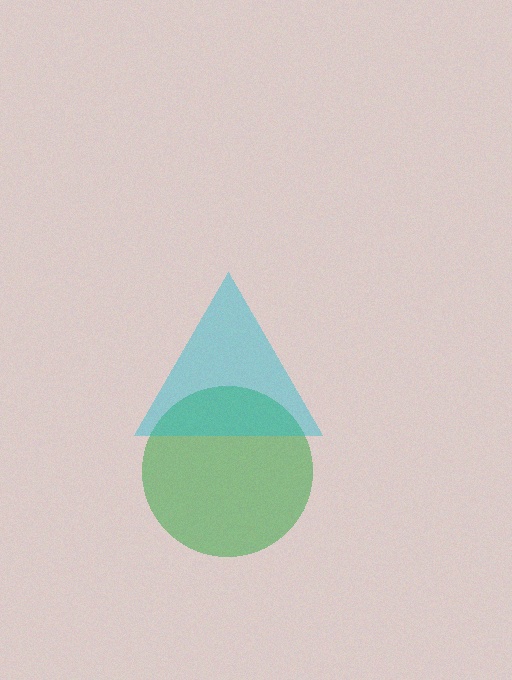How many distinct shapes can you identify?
There are 2 distinct shapes: a green circle, a cyan triangle.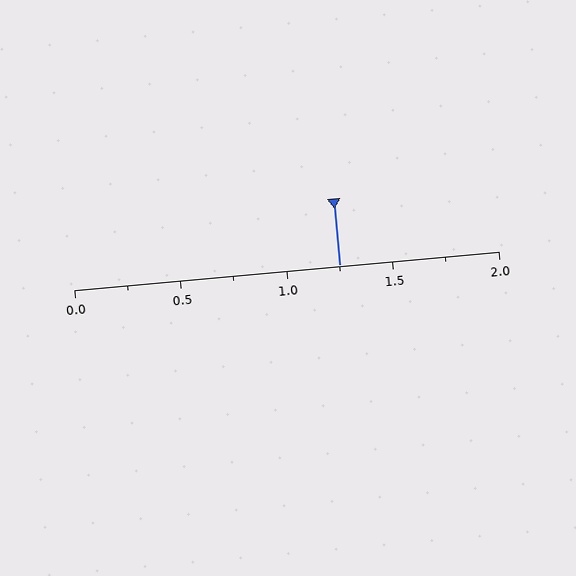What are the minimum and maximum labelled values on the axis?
The axis runs from 0.0 to 2.0.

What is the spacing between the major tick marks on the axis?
The major ticks are spaced 0.5 apart.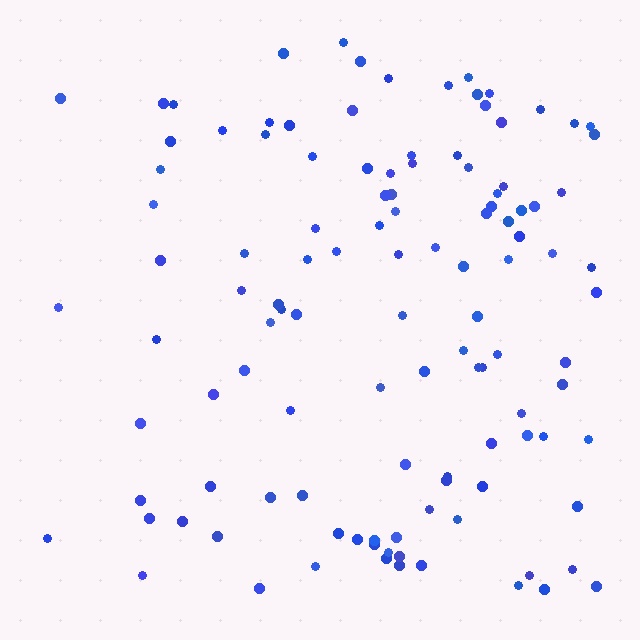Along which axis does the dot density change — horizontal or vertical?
Horizontal.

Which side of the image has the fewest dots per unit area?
The left.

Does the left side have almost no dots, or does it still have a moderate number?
Still a moderate number, just noticeably fewer than the right.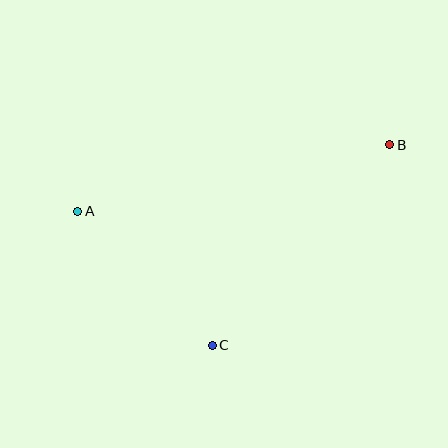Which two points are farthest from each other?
Points A and B are farthest from each other.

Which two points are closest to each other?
Points A and C are closest to each other.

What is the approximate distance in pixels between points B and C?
The distance between B and C is approximately 268 pixels.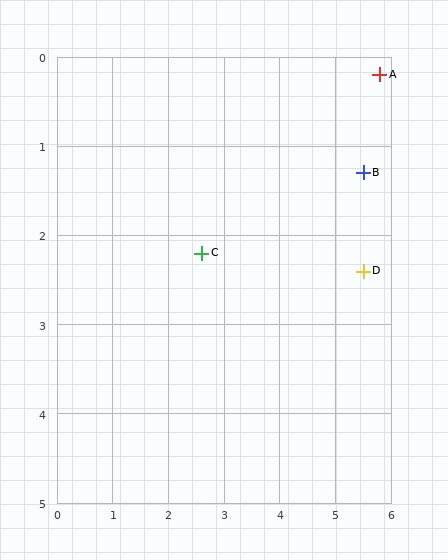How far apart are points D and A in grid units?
Points D and A are about 2.2 grid units apart.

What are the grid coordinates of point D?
Point D is at approximately (5.5, 2.4).